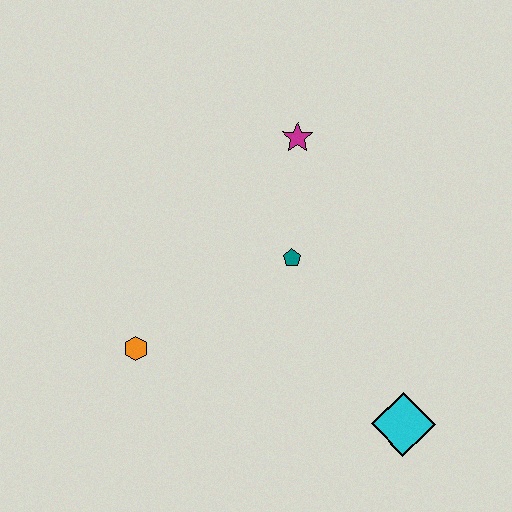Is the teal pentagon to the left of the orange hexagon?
No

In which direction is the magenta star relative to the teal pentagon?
The magenta star is above the teal pentagon.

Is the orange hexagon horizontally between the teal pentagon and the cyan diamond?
No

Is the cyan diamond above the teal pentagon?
No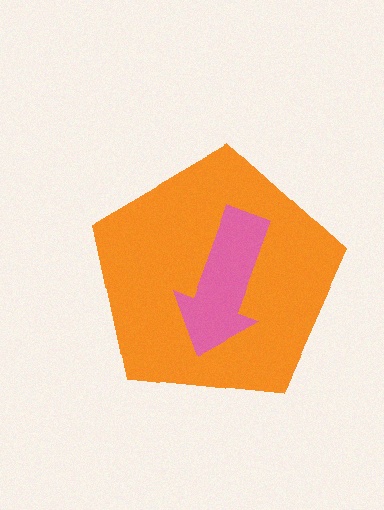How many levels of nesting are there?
2.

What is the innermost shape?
The pink arrow.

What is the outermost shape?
The orange pentagon.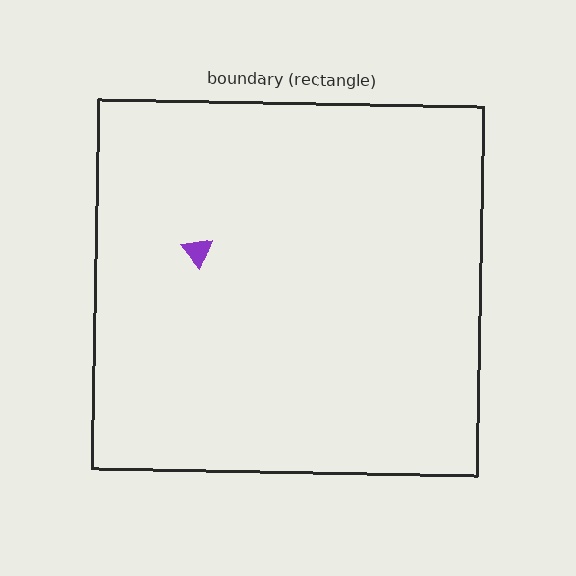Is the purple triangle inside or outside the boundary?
Inside.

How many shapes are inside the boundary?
1 inside, 0 outside.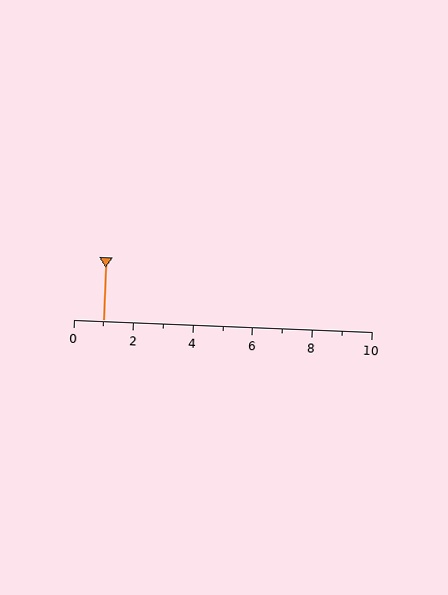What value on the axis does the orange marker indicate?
The marker indicates approximately 1.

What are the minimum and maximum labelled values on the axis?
The axis runs from 0 to 10.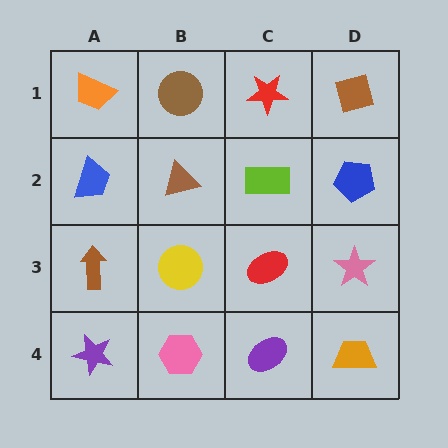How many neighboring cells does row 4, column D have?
2.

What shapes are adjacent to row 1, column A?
A blue trapezoid (row 2, column A), a brown circle (row 1, column B).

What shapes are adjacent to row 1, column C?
A lime rectangle (row 2, column C), a brown circle (row 1, column B), a brown diamond (row 1, column D).